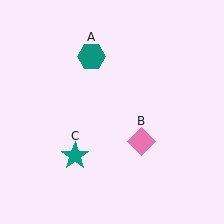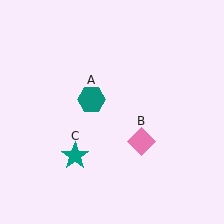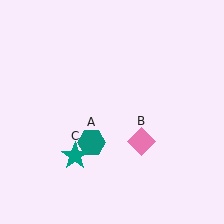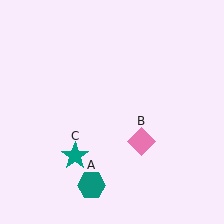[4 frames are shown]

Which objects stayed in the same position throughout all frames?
Pink diamond (object B) and teal star (object C) remained stationary.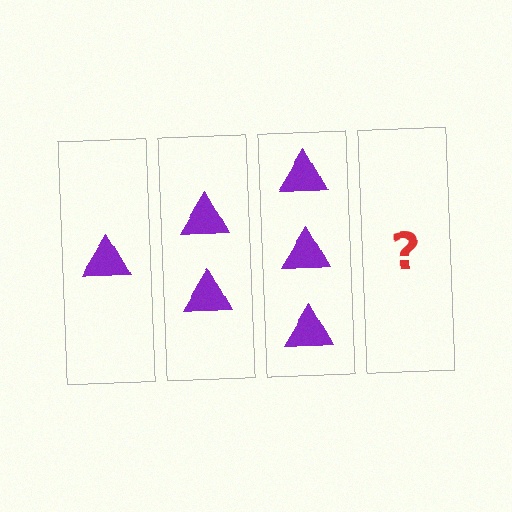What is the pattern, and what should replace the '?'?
The pattern is that each step adds one more triangle. The '?' should be 4 triangles.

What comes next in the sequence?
The next element should be 4 triangles.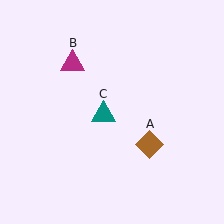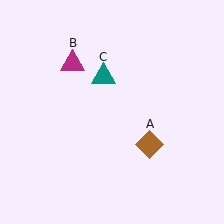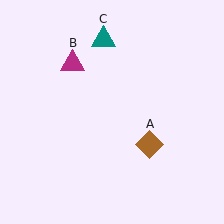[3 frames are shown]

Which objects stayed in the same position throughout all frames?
Brown diamond (object A) and magenta triangle (object B) remained stationary.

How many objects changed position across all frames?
1 object changed position: teal triangle (object C).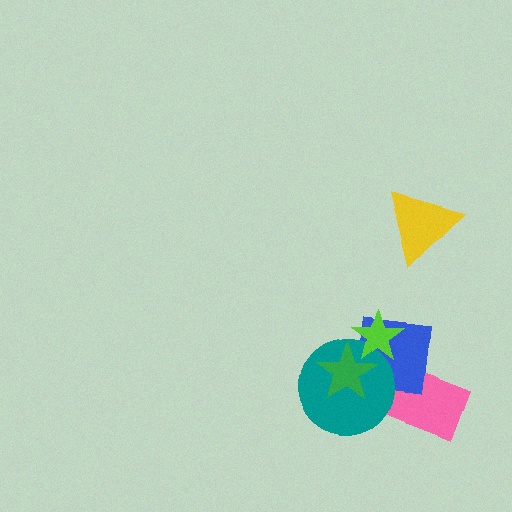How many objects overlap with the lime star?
3 objects overlap with the lime star.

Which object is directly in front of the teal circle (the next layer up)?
The green star is directly in front of the teal circle.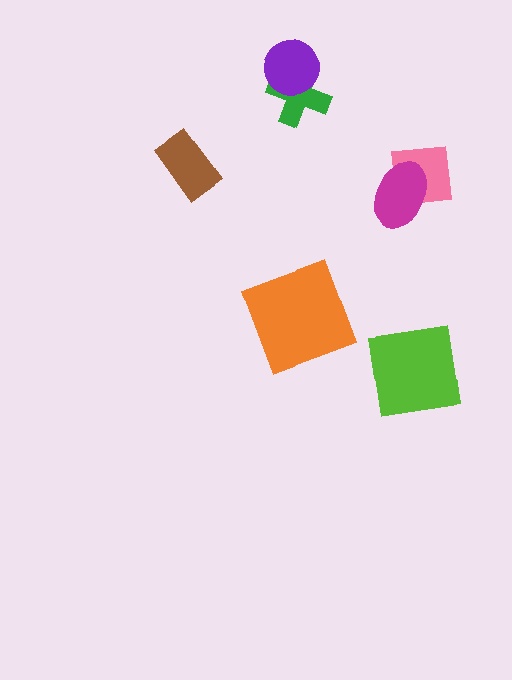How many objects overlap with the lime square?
0 objects overlap with the lime square.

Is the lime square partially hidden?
No, no other shape covers it.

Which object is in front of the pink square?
The magenta ellipse is in front of the pink square.